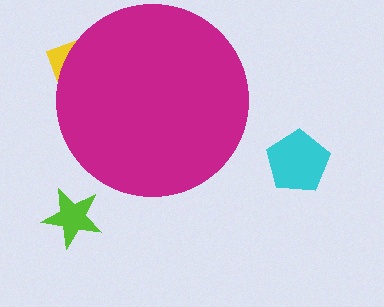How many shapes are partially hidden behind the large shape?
1 shape is partially hidden.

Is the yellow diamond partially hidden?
Yes, the yellow diamond is partially hidden behind the magenta circle.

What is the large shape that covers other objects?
A magenta circle.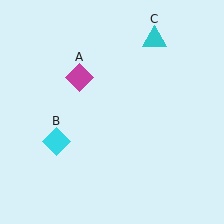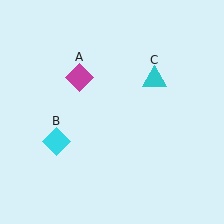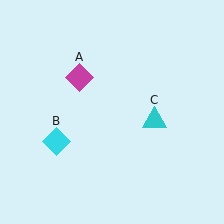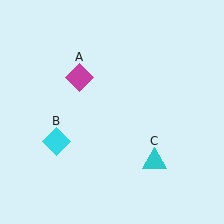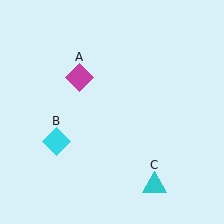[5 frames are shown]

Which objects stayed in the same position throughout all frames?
Magenta diamond (object A) and cyan diamond (object B) remained stationary.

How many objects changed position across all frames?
1 object changed position: cyan triangle (object C).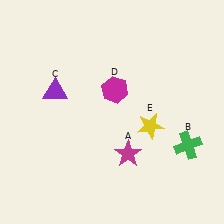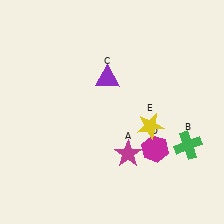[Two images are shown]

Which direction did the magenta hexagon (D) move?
The magenta hexagon (D) moved down.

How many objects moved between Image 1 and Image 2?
2 objects moved between the two images.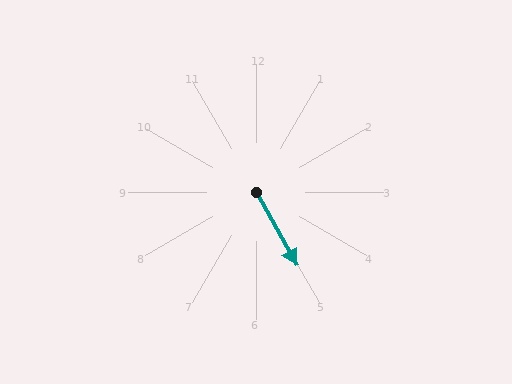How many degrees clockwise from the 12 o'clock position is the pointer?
Approximately 151 degrees.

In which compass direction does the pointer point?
Southeast.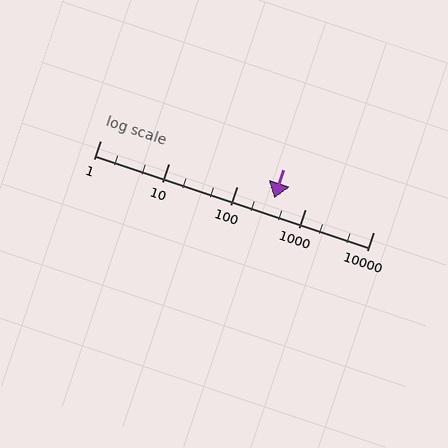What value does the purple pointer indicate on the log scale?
The pointer indicates approximately 350.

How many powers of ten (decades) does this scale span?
The scale spans 4 decades, from 1 to 10000.